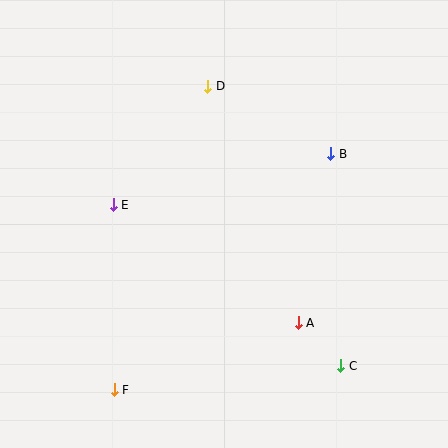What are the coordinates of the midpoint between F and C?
The midpoint between F and C is at (228, 378).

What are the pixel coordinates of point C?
Point C is at (341, 366).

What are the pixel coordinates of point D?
Point D is at (208, 86).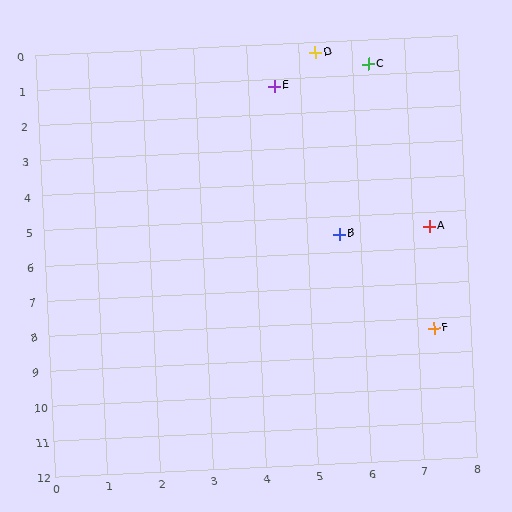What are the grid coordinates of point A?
Point A is at approximately (7.3, 5.4).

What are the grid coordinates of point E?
Point E is at approximately (4.5, 1.2).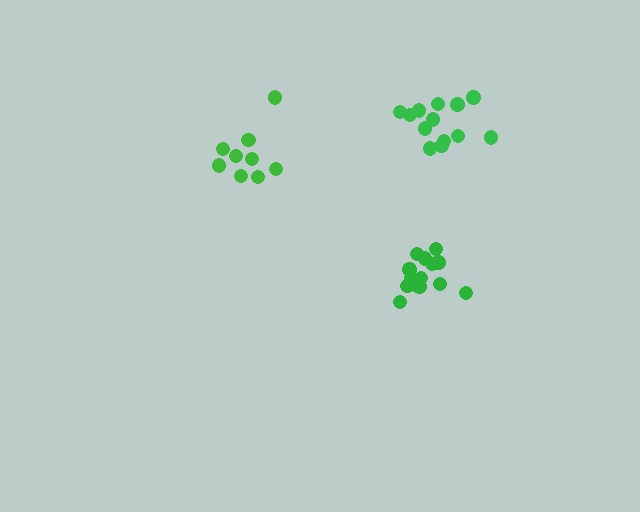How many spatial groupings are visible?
There are 3 spatial groupings.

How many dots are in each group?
Group 1: 15 dots, Group 2: 13 dots, Group 3: 9 dots (37 total).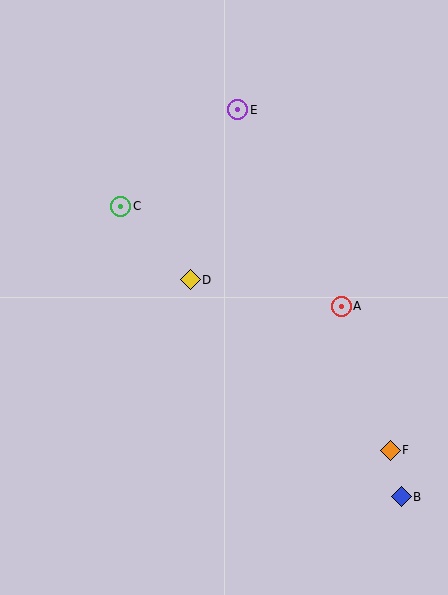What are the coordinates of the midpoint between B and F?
The midpoint between B and F is at (396, 473).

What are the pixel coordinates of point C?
Point C is at (121, 206).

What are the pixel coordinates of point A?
Point A is at (341, 306).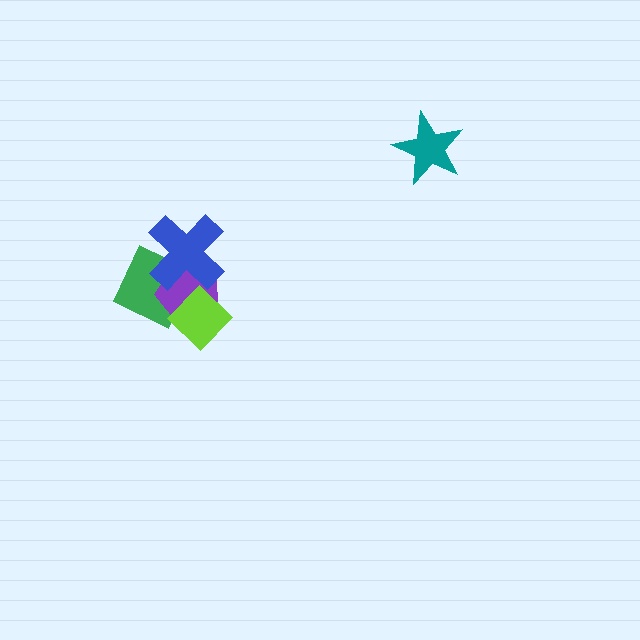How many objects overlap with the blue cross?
2 objects overlap with the blue cross.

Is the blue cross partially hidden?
No, no other shape covers it.